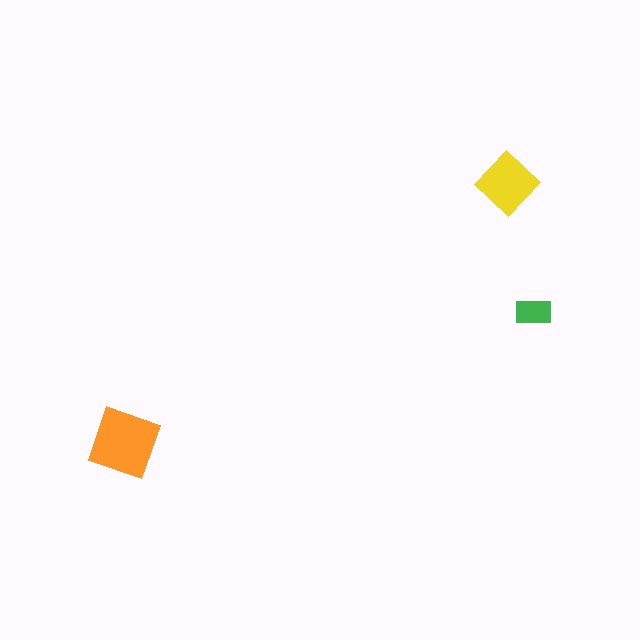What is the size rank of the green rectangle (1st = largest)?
3rd.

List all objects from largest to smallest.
The orange diamond, the yellow diamond, the green rectangle.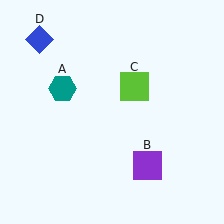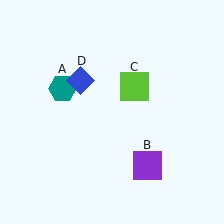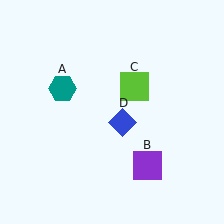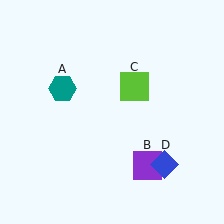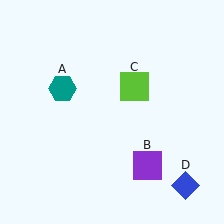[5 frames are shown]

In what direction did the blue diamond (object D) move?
The blue diamond (object D) moved down and to the right.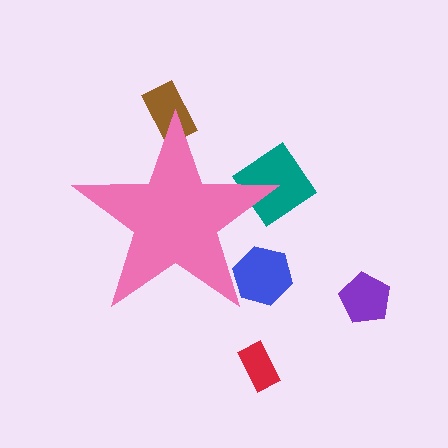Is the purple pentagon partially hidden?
No, the purple pentagon is fully visible.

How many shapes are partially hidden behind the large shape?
3 shapes are partially hidden.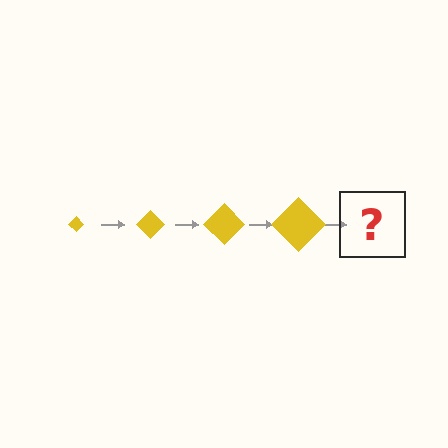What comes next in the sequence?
The next element should be a yellow diamond, larger than the previous one.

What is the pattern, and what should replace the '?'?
The pattern is that the diamond gets progressively larger each step. The '?' should be a yellow diamond, larger than the previous one.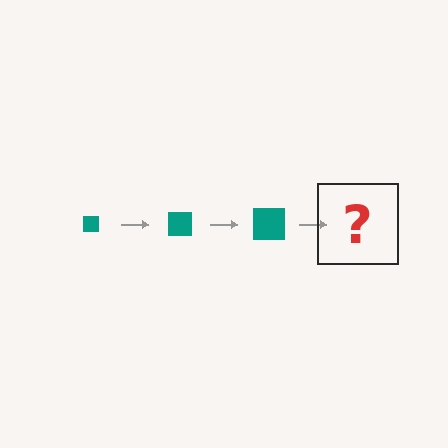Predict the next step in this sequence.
The next step is a teal square, larger than the previous one.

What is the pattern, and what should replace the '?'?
The pattern is that the square gets progressively larger each step. The '?' should be a teal square, larger than the previous one.